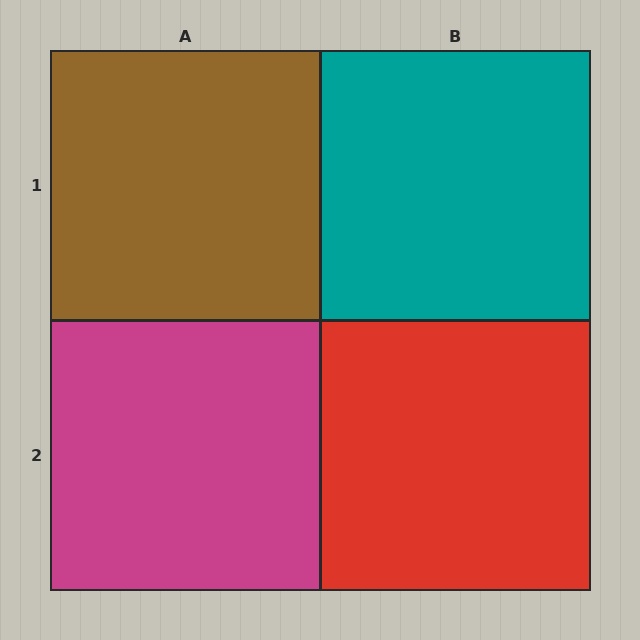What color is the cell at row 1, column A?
Brown.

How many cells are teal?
1 cell is teal.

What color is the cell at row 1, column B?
Teal.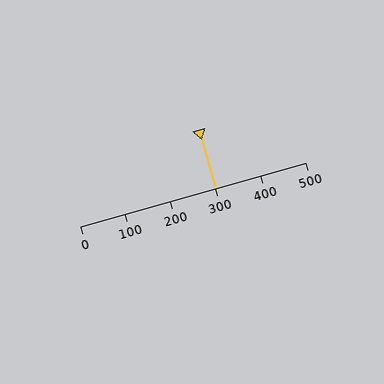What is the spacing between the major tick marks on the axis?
The major ticks are spaced 100 apart.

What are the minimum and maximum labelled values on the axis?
The axis runs from 0 to 500.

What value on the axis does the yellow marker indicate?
The marker indicates approximately 300.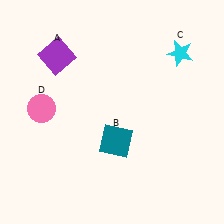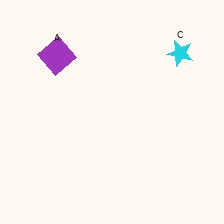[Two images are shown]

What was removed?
The pink circle (D), the teal square (B) were removed in Image 2.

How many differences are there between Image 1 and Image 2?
There are 2 differences between the two images.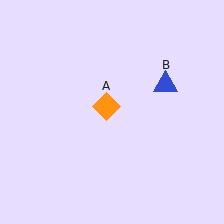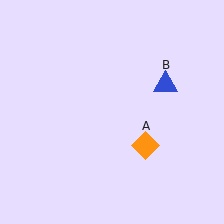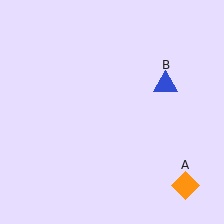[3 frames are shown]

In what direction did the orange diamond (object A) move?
The orange diamond (object A) moved down and to the right.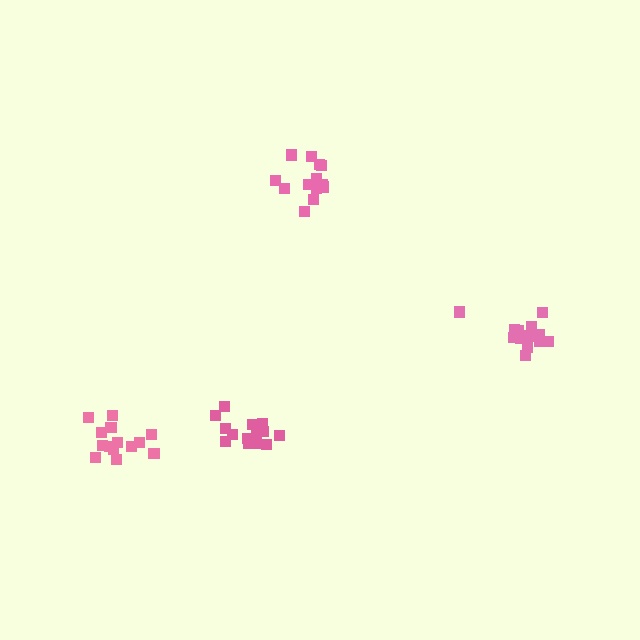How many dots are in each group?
Group 1: 14 dots, Group 2: 15 dots, Group 3: 14 dots, Group 4: 13 dots (56 total).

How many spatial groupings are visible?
There are 4 spatial groupings.